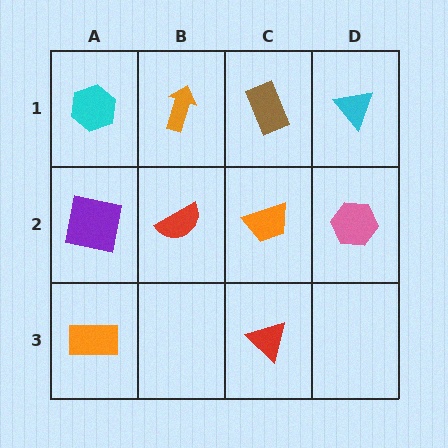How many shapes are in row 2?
4 shapes.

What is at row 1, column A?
A cyan hexagon.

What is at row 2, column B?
A red semicircle.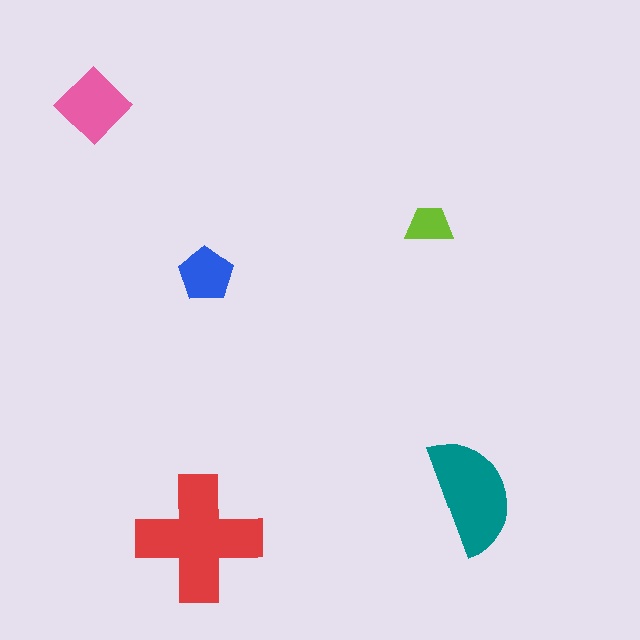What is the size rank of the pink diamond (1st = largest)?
3rd.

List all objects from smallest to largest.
The lime trapezoid, the blue pentagon, the pink diamond, the teal semicircle, the red cross.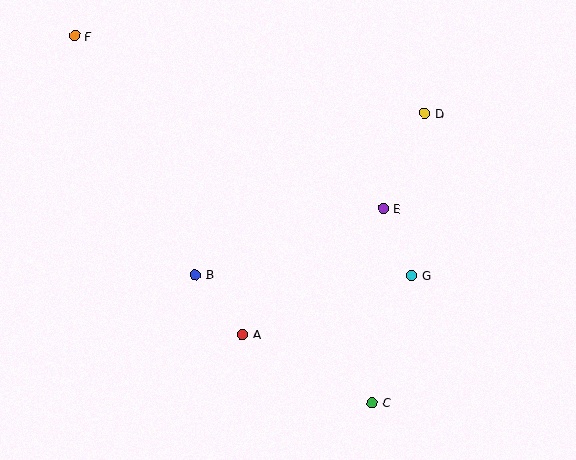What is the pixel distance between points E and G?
The distance between E and G is 73 pixels.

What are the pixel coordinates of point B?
Point B is at (195, 275).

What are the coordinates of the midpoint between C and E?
The midpoint between C and E is at (378, 306).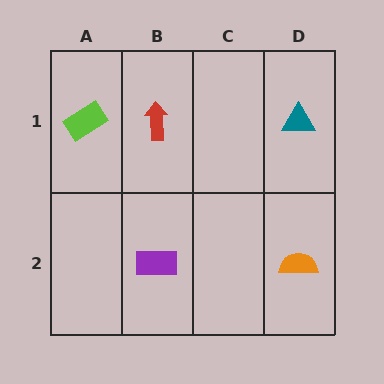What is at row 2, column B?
A purple rectangle.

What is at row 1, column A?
A lime rectangle.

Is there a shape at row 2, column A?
No, that cell is empty.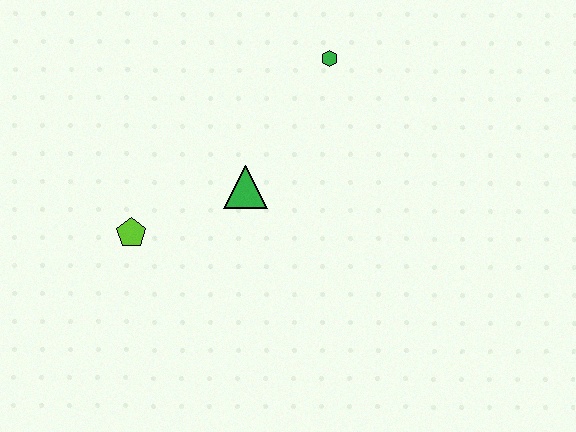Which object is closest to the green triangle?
The lime pentagon is closest to the green triangle.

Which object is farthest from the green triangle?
The green hexagon is farthest from the green triangle.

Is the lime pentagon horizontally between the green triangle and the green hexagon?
No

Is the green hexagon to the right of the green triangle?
Yes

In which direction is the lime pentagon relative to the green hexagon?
The lime pentagon is to the left of the green hexagon.